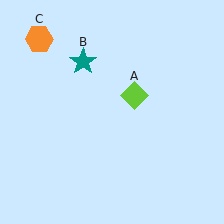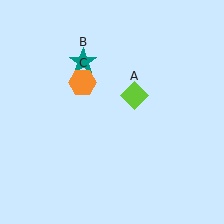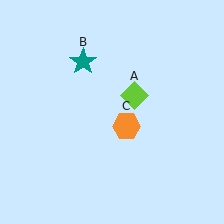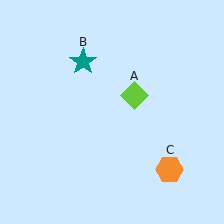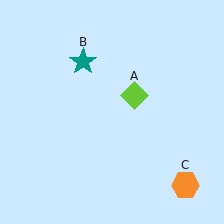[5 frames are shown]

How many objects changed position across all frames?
1 object changed position: orange hexagon (object C).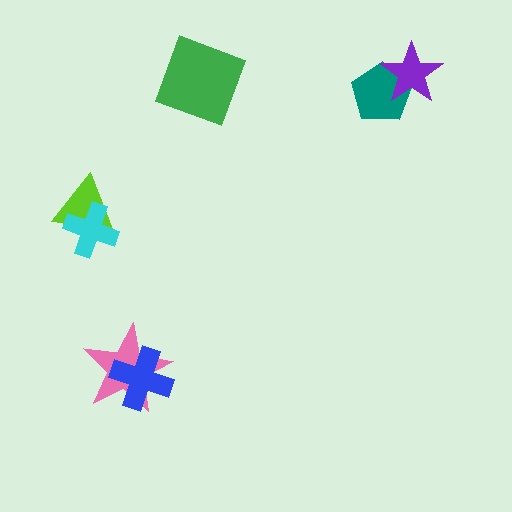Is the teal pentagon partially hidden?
Yes, it is partially covered by another shape.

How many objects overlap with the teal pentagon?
1 object overlaps with the teal pentagon.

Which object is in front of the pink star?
The blue cross is in front of the pink star.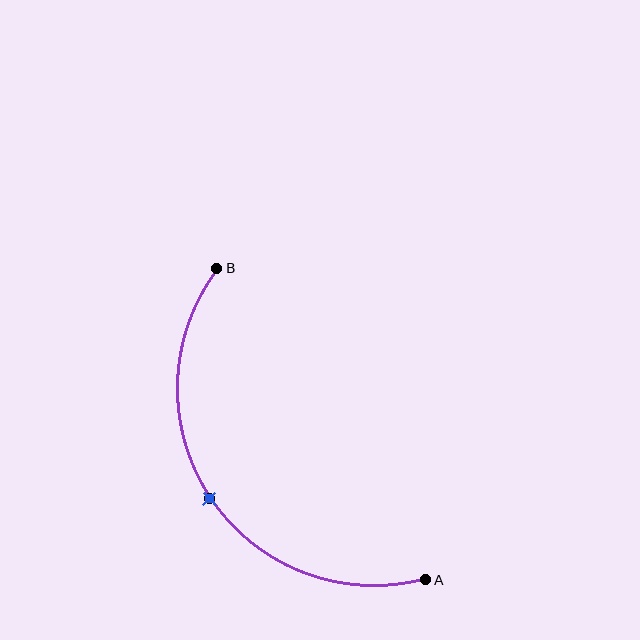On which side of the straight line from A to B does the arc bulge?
The arc bulges below and to the left of the straight line connecting A and B.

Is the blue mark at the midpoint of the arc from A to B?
Yes. The blue mark lies on the arc at equal arc-length from both A and B — it is the arc midpoint.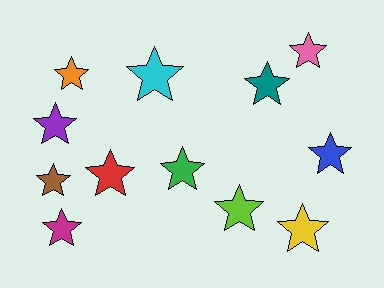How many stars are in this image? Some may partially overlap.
There are 12 stars.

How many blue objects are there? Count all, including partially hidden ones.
There is 1 blue object.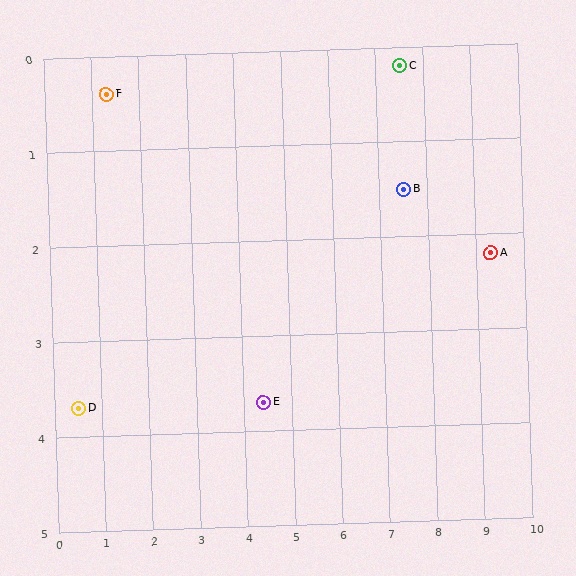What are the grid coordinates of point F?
Point F is at approximately (1.3, 0.4).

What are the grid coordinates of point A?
Point A is at approximately (9.3, 2.2).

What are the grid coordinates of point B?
Point B is at approximately (7.5, 1.5).